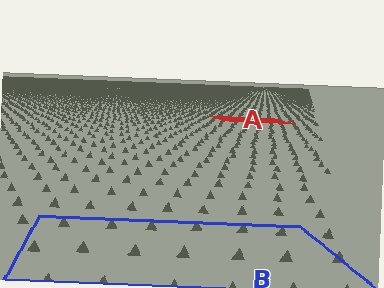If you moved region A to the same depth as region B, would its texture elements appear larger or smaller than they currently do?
They would appear larger. At a closer depth, the same texture elements are projected at a bigger on-screen size.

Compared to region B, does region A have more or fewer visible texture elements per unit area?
Region A has more texture elements per unit area — they are packed more densely because it is farther away.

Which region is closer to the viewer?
Region B is closer. The texture elements there are larger and more spread out.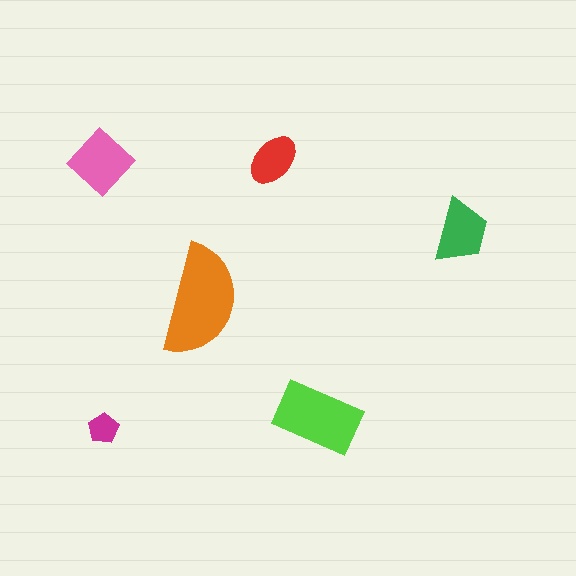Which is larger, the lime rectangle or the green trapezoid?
The lime rectangle.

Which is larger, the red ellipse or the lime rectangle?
The lime rectangle.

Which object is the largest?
The orange semicircle.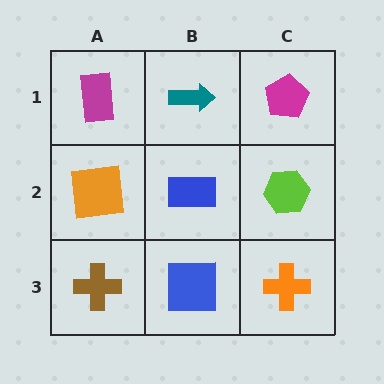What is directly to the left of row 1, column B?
A magenta rectangle.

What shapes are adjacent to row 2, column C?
A magenta pentagon (row 1, column C), an orange cross (row 3, column C), a blue rectangle (row 2, column B).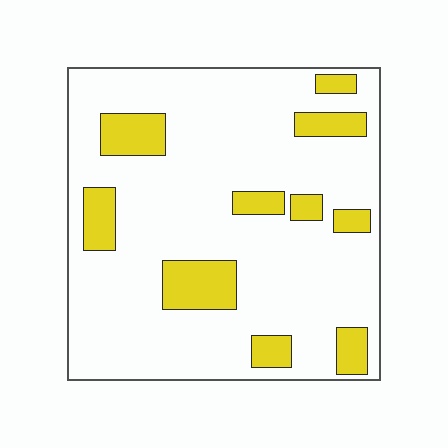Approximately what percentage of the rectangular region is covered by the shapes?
Approximately 20%.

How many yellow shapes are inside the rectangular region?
10.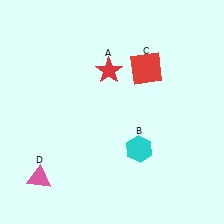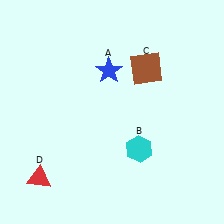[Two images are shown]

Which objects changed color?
A changed from red to blue. C changed from red to brown. D changed from pink to red.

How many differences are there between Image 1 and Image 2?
There are 3 differences between the two images.